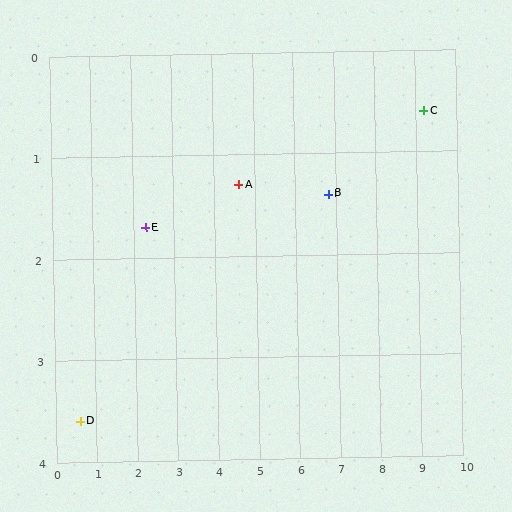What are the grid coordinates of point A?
Point A is at approximately (4.6, 1.3).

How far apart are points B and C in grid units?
Points B and C are about 2.5 grid units apart.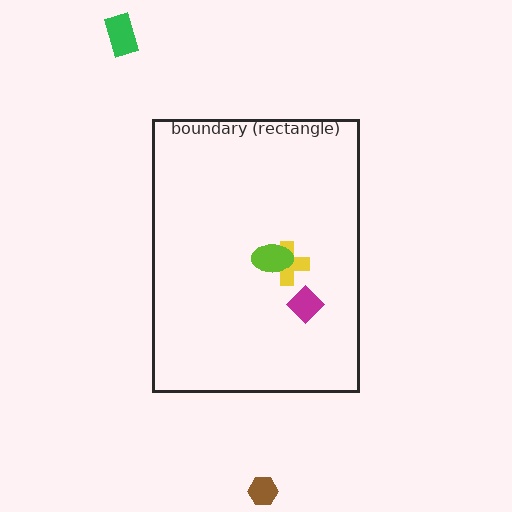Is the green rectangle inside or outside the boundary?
Outside.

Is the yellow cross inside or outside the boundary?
Inside.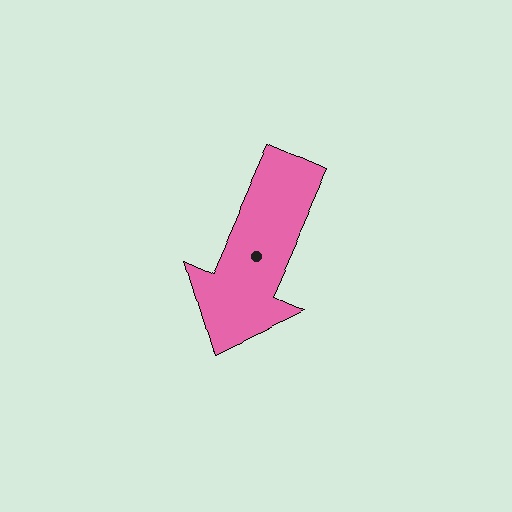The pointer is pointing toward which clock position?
Roughly 7 o'clock.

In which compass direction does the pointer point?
Southwest.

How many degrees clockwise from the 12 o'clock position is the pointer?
Approximately 204 degrees.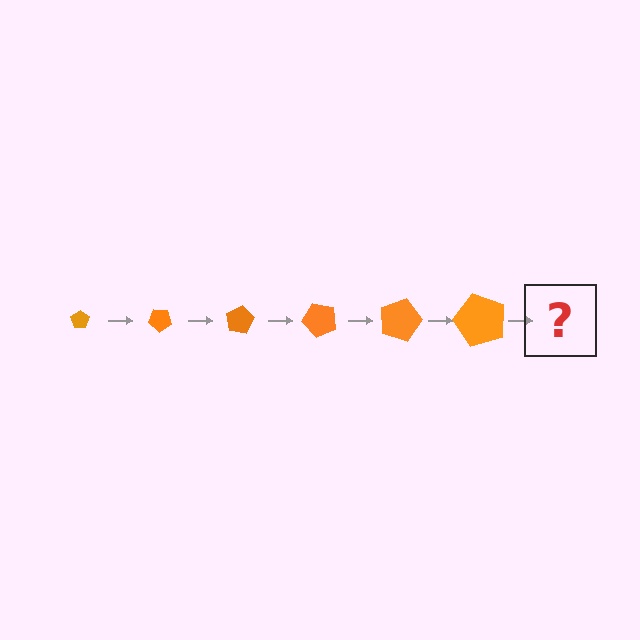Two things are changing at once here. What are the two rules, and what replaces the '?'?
The two rules are that the pentagon grows larger each step and it rotates 40 degrees each step. The '?' should be a pentagon, larger than the previous one and rotated 240 degrees from the start.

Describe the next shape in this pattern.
It should be a pentagon, larger than the previous one and rotated 240 degrees from the start.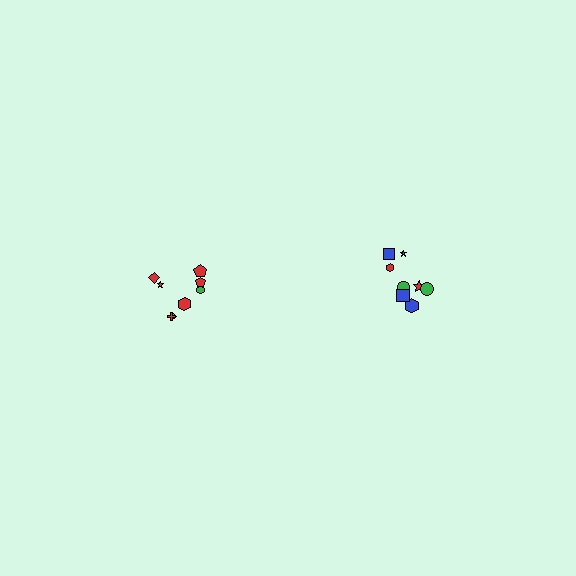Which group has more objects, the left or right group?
The right group.